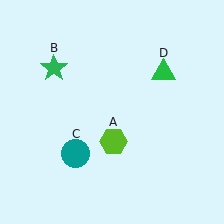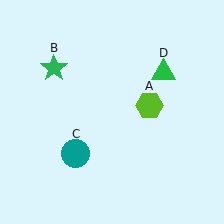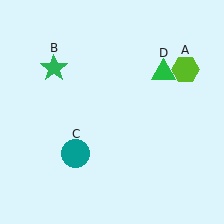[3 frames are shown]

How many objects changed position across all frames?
1 object changed position: lime hexagon (object A).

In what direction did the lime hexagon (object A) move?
The lime hexagon (object A) moved up and to the right.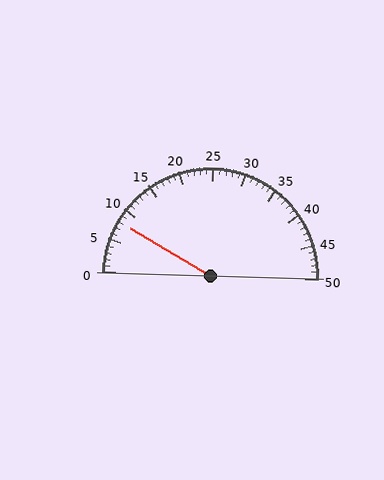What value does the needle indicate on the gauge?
The needle indicates approximately 8.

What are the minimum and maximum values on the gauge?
The gauge ranges from 0 to 50.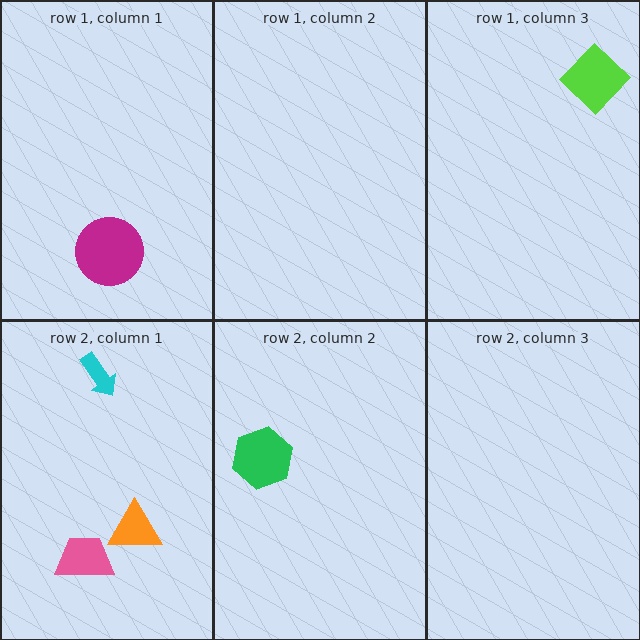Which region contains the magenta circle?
The row 1, column 1 region.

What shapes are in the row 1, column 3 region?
The lime diamond.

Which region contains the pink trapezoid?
The row 2, column 1 region.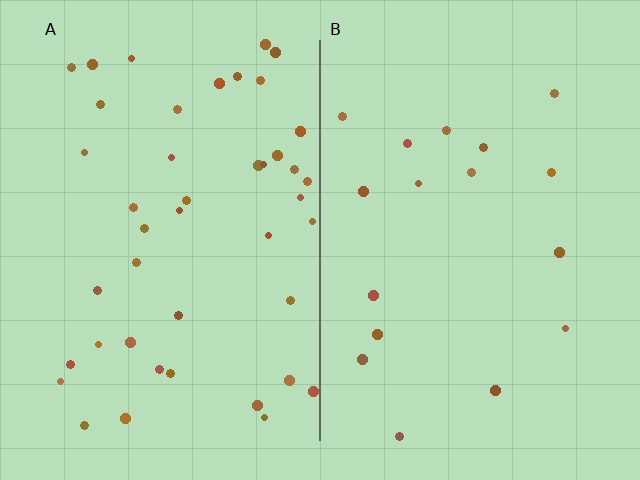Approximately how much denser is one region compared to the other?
Approximately 2.6× — region A over region B.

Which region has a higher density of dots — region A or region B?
A (the left).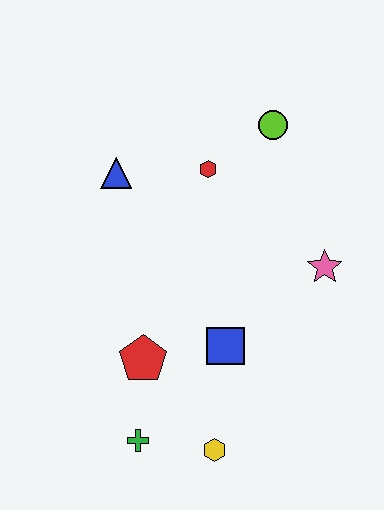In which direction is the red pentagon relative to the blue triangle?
The red pentagon is below the blue triangle.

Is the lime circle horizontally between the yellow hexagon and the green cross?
No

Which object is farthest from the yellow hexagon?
The lime circle is farthest from the yellow hexagon.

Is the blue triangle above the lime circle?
No